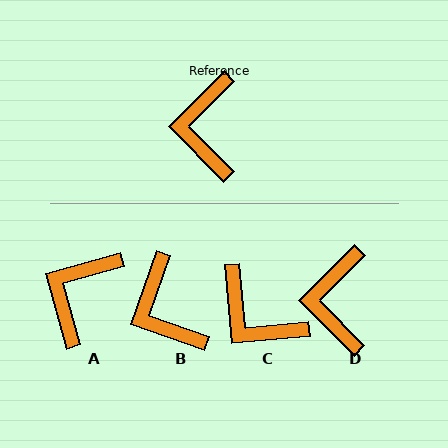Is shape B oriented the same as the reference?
No, it is off by about 26 degrees.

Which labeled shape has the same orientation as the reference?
D.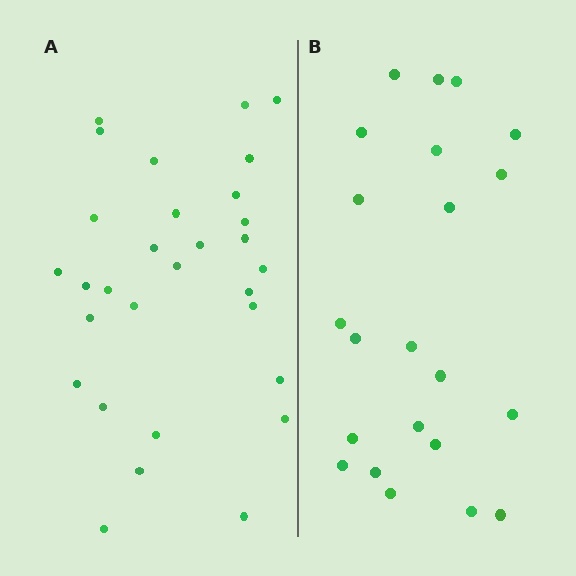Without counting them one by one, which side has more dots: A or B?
Region A (the left region) has more dots.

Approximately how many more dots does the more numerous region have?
Region A has roughly 8 or so more dots than region B.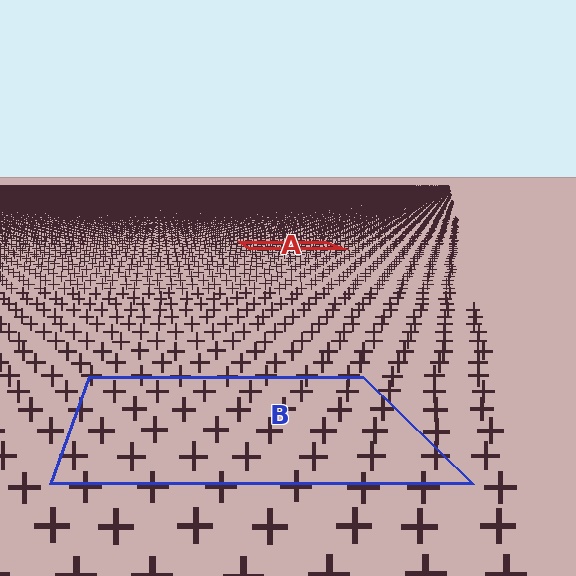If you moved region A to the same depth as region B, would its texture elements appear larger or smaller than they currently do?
They would appear larger. At a closer depth, the same texture elements are projected at a bigger on-screen size.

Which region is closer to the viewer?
Region B is closer. The texture elements there are larger and more spread out.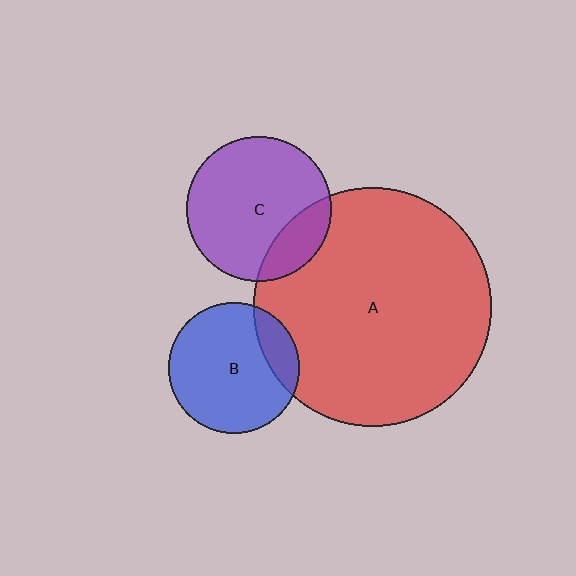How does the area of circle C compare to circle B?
Approximately 1.2 times.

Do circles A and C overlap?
Yes.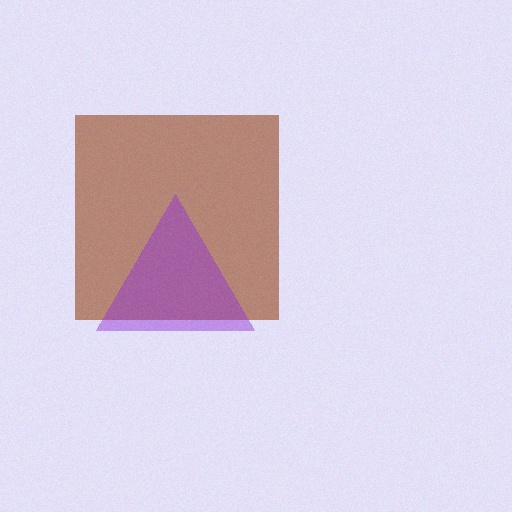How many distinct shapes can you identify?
There are 2 distinct shapes: a brown square, a purple triangle.